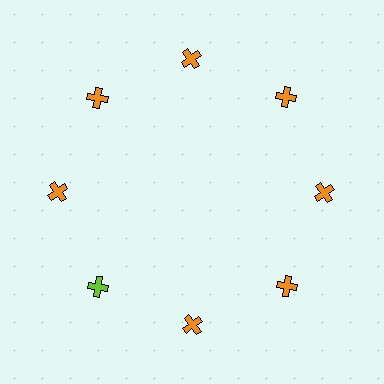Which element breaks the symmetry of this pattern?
The lime cross at roughly the 8 o'clock position breaks the symmetry. All other shapes are orange crosses.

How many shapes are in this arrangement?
There are 8 shapes arranged in a ring pattern.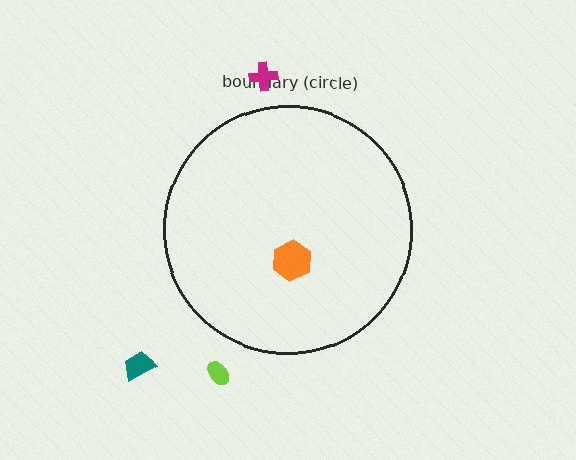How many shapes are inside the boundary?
1 inside, 3 outside.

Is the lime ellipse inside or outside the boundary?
Outside.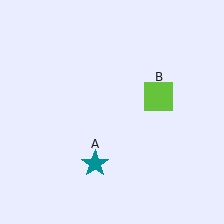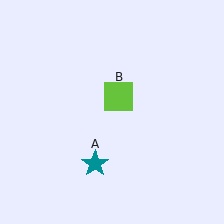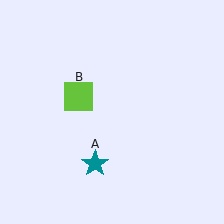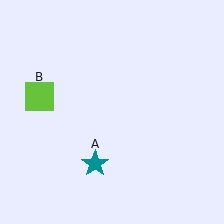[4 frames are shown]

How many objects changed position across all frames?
1 object changed position: lime square (object B).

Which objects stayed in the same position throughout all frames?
Teal star (object A) remained stationary.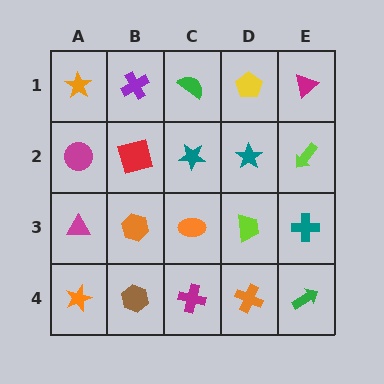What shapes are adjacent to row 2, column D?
A yellow pentagon (row 1, column D), a lime trapezoid (row 3, column D), a teal star (row 2, column C), a lime arrow (row 2, column E).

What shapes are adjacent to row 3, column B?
A red square (row 2, column B), a brown hexagon (row 4, column B), a magenta triangle (row 3, column A), an orange ellipse (row 3, column C).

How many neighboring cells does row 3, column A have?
3.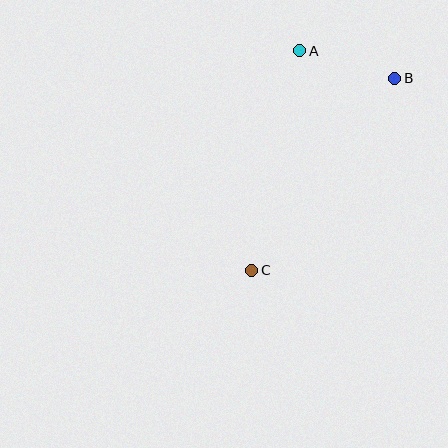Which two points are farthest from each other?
Points B and C are farthest from each other.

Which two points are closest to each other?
Points A and B are closest to each other.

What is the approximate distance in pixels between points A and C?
The distance between A and C is approximately 225 pixels.